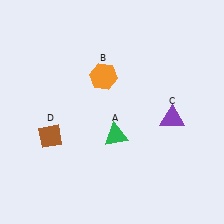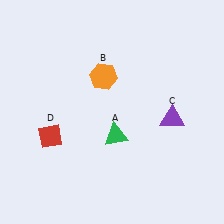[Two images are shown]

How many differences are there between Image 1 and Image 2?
There is 1 difference between the two images.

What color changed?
The diamond (D) changed from brown in Image 1 to red in Image 2.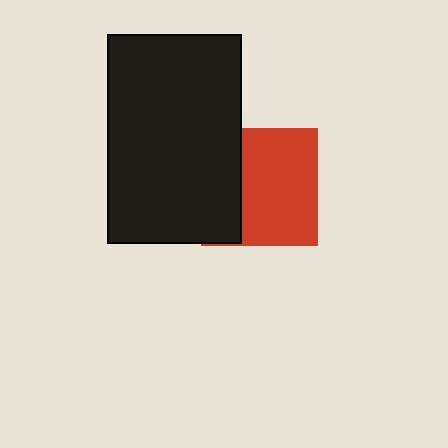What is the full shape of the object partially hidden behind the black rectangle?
The partially hidden object is a red square.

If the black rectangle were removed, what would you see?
You would see the complete red square.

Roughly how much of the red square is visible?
Most of it is visible (roughly 66%).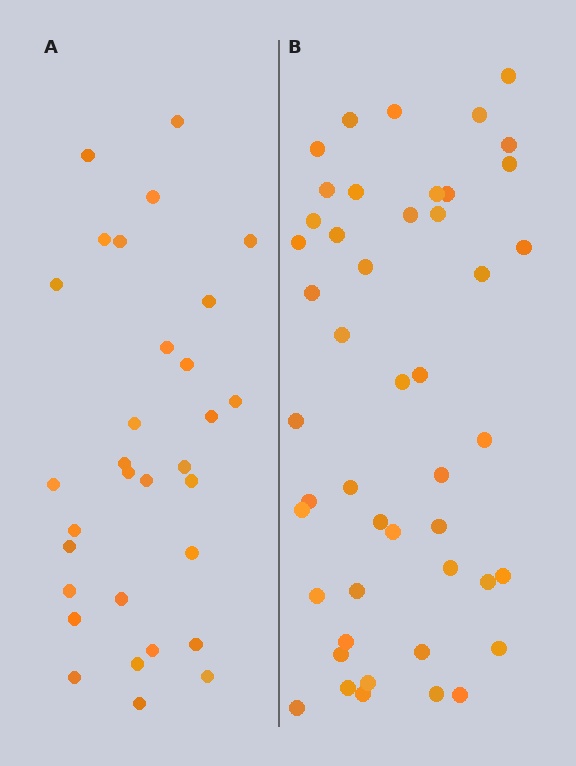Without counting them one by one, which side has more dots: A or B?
Region B (the right region) has more dots.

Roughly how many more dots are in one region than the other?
Region B has approximately 15 more dots than region A.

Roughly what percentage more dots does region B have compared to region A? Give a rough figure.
About 50% more.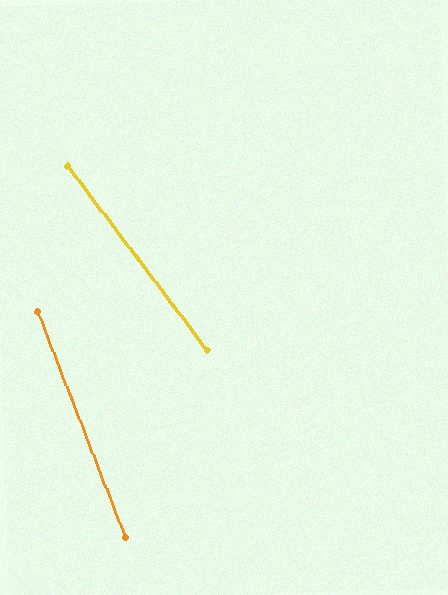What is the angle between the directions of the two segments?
Approximately 16 degrees.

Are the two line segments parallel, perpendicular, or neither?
Neither parallel nor perpendicular — they differ by about 16°.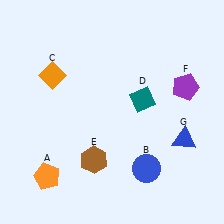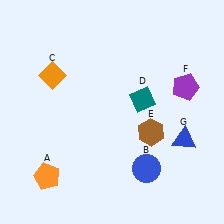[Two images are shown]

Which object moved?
The brown hexagon (E) moved right.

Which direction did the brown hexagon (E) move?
The brown hexagon (E) moved right.